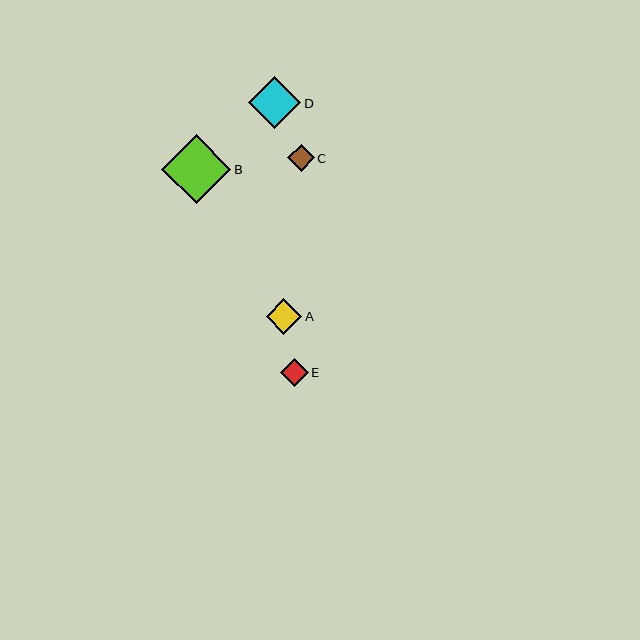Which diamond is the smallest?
Diamond C is the smallest with a size of approximately 27 pixels.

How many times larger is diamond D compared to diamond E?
Diamond D is approximately 1.9 times the size of diamond E.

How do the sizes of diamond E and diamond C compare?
Diamond E and diamond C are approximately the same size.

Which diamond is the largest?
Diamond B is the largest with a size of approximately 69 pixels.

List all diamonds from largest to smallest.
From largest to smallest: B, D, A, E, C.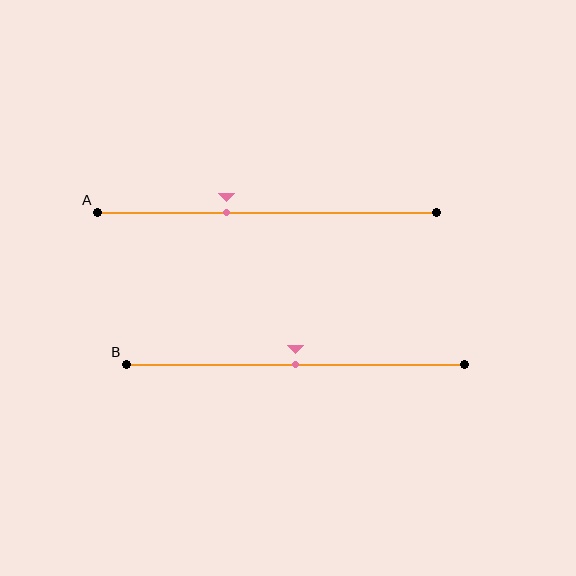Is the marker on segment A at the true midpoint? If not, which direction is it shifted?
No, the marker on segment A is shifted to the left by about 12% of the segment length.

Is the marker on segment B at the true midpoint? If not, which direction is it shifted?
Yes, the marker on segment B is at the true midpoint.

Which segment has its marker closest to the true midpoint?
Segment B has its marker closest to the true midpoint.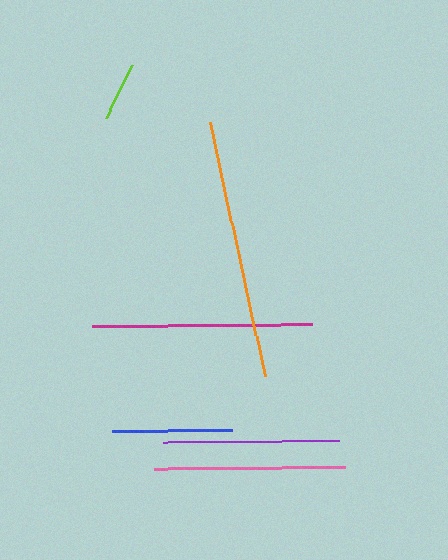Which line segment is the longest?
The orange line is the longest at approximately 260 pixels.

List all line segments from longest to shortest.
From longest to shortest: orange, magenta, pink, purple, blue, lime.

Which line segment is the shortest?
The lime line is the shortest at approximately 60 pixels.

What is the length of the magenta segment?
The magenta segment is approximately 220 pixels long.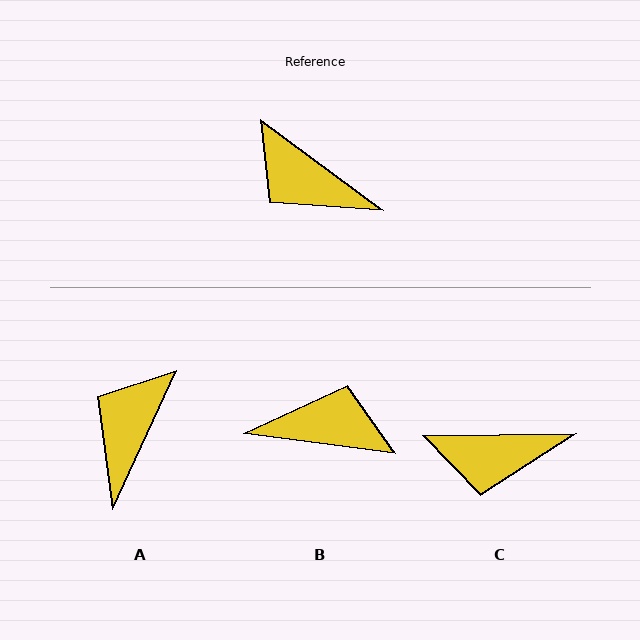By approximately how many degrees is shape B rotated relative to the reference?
Approximately 151 degrees clockwise.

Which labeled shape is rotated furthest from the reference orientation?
B, about 151 degrees away.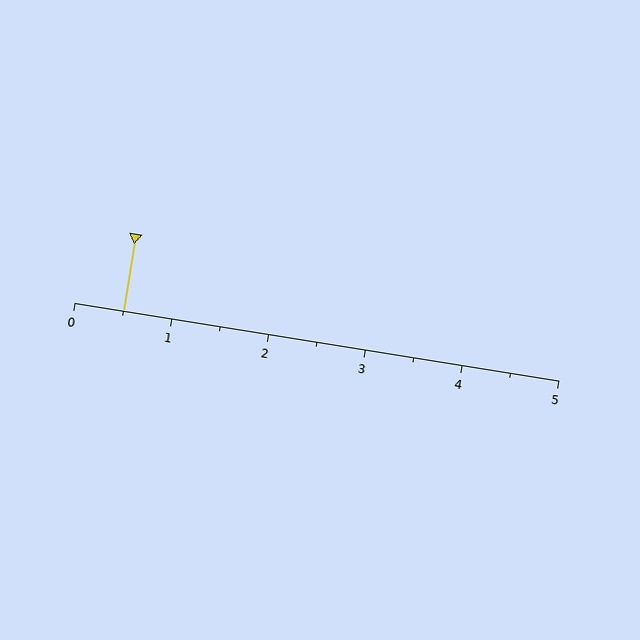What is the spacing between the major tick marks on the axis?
The major ticks are spaced 1 apart.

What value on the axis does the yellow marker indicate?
The marker indicates approximately 0.5.